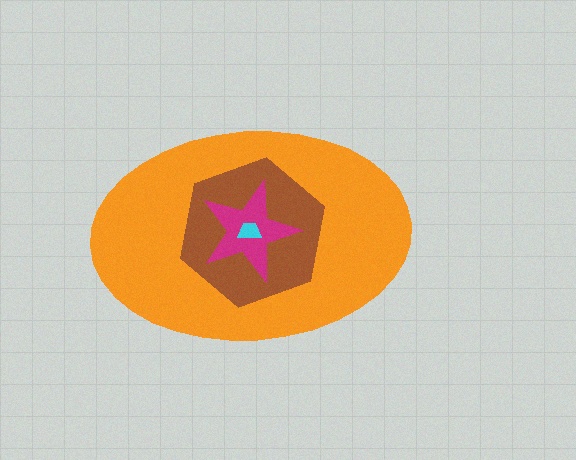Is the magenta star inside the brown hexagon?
Yes.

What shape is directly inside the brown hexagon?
The magenta star.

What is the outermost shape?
The orange ellipse.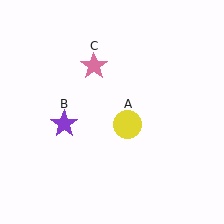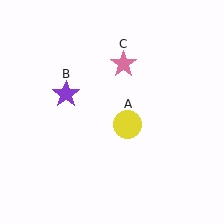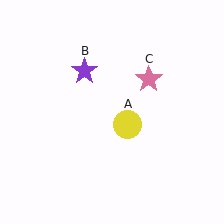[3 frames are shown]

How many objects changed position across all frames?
2 objects changed position: purple star (object B), pink star (object C).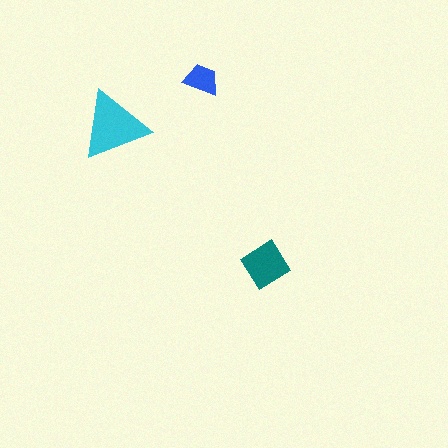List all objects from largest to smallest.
The cyan triangle, the teal diamond, the blue trapezoid.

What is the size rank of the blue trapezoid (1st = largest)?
3rd.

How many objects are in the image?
There are 3 objects in the image.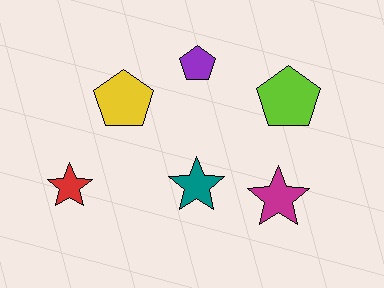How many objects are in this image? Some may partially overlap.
There are 6 objects.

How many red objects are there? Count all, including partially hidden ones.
There is 1 red object.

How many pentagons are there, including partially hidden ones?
There are 3 pentagons.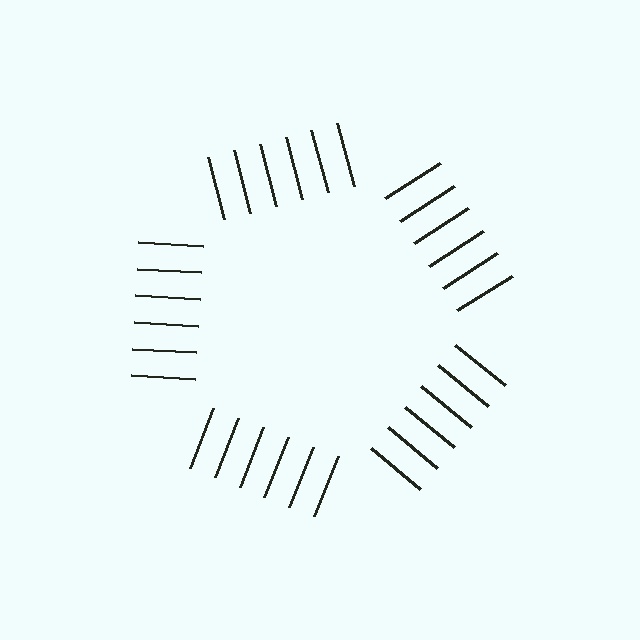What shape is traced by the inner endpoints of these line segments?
An illusory pentagon — the line segments terminate on its edges but no continuous stroke is drawn.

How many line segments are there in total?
30 — 6 along each of the 5 edges.